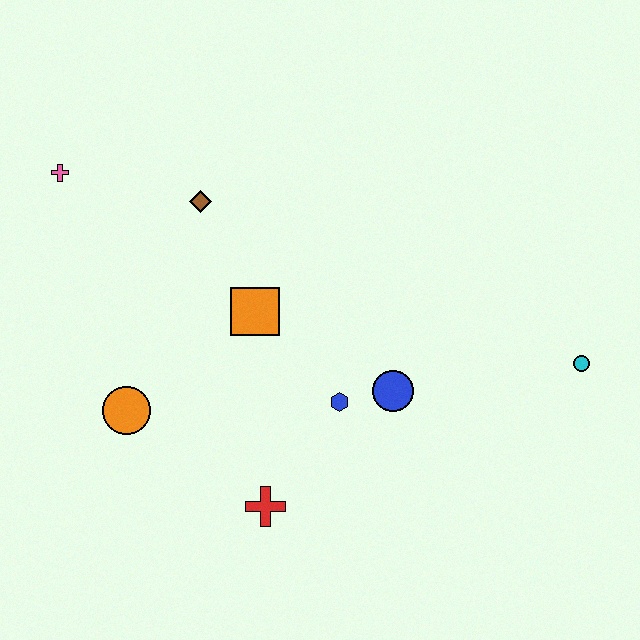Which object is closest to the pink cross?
The brown diamond is closest to the pink cross.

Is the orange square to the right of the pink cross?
Yes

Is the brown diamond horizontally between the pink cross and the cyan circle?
Yes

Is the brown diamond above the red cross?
Yes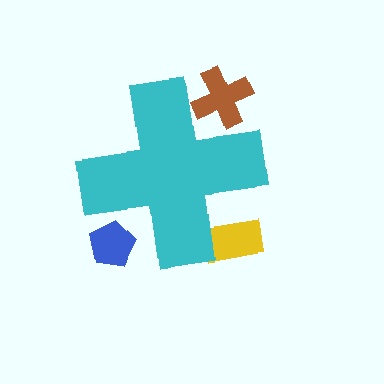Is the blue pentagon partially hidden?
Yes, the blue pentagon is partially hidden behind the cyan cross.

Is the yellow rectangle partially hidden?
Yes, the yellow rectangle is partially hidden behind the cyan cross.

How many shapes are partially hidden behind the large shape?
3 shapes are partially hidden.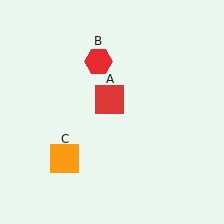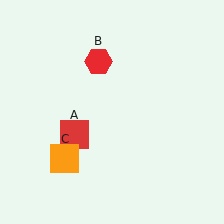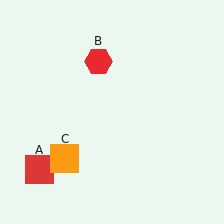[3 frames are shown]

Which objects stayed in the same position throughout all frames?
Red hexagon (object B) and orange square (object C) remained stationary.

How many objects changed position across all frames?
1 object changed position: red square (object A).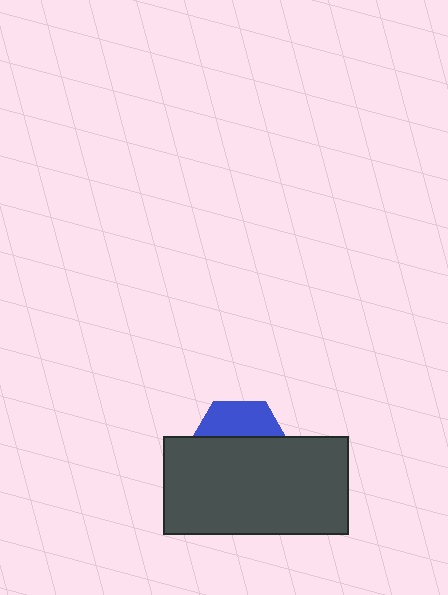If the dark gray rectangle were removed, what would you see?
You would see the complete blue hexagon.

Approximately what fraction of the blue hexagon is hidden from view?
Roughly 66% of the blue hexagon is hidden behind the dark gray rectangle.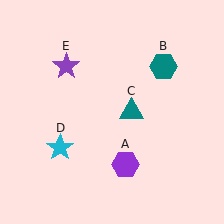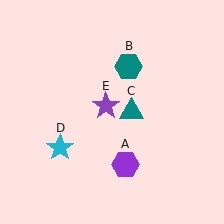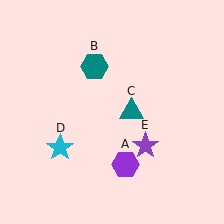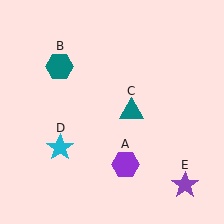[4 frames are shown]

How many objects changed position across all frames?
2 objects changed position: teal hexagon (object B), purple star (object E).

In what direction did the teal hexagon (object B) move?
The teal hexagon (object B) moved left.